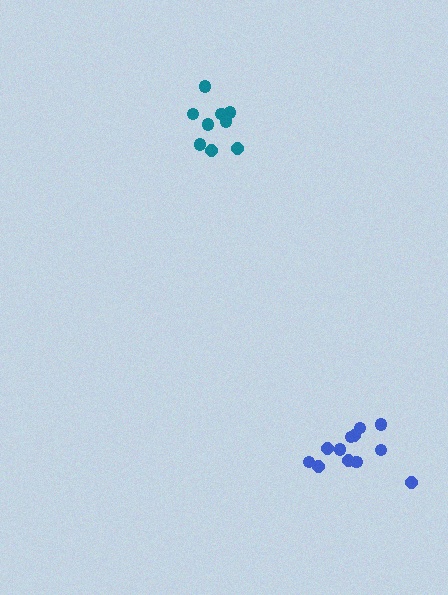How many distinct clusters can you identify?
There are 2 distinct clusters.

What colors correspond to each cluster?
The clusters are colored: blue, teal.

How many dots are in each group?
Group 1: 12 dots, Group 2: 9 dots (21 total).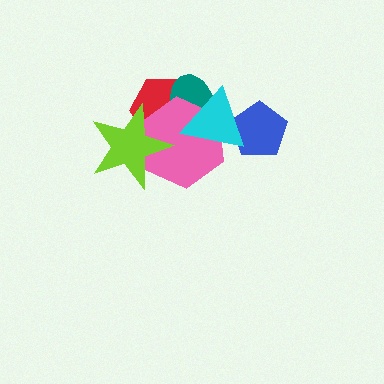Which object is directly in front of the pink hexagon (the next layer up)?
The cyan triangle is directly in front of the pink hexagon.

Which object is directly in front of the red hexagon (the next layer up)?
The teal ellipse is directly in front of the red hexagon.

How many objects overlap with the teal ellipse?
3 objects overlap with the teal ellipse.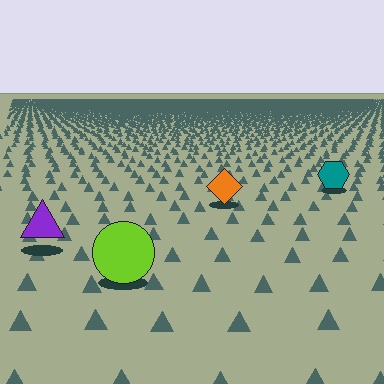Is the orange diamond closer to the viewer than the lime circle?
No. The lime circle is closer — you can tell from the texture gradient: the ground texture is coarser near it.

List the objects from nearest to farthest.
From nearest to farthest: the lime circle, the purple triangle, the orange diamond, the teal hexagon.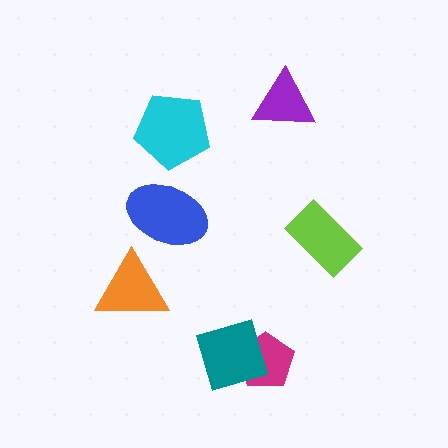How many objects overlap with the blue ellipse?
0 objects overlap with the blue ellipse.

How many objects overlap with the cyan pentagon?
0 objects overlap with the cyan pentagon.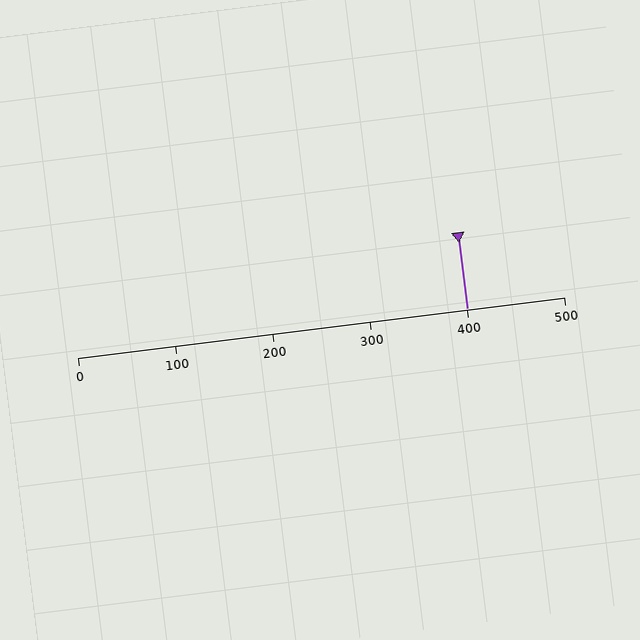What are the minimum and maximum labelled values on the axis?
The axis runs from 0 to 500.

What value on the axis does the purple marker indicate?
The marker indicates approximately 400.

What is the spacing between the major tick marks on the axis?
The major ticks are spaced 100 apart.